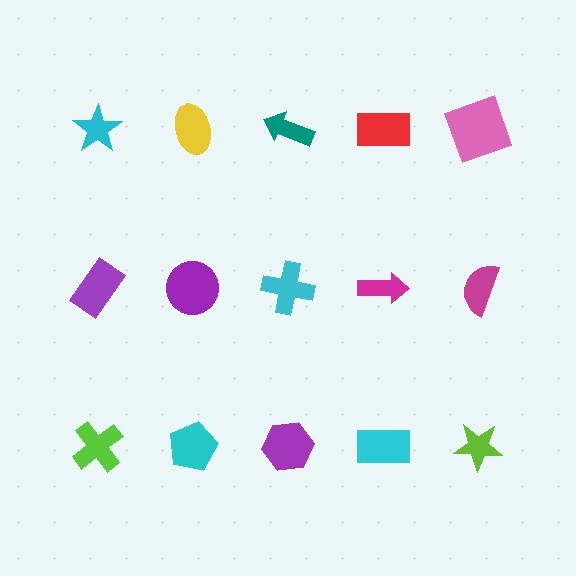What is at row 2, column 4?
A magenta arrow.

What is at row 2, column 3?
A cyan cross.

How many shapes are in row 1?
5 shapes.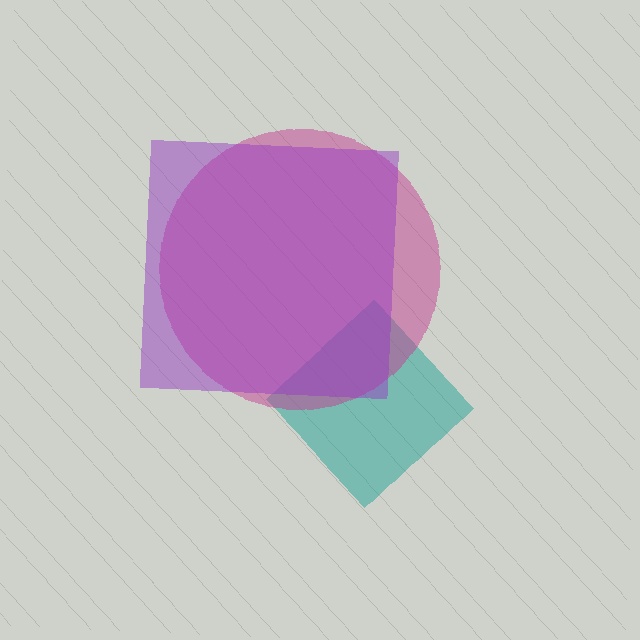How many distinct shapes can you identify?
There are 3 distinct shapes: a teal diamond, a magenta circle, a purple square.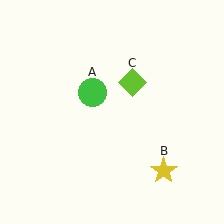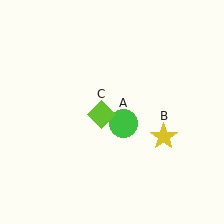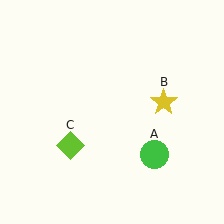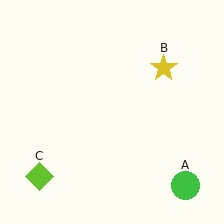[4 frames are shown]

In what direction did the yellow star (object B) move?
The yellow star (object B) moved up.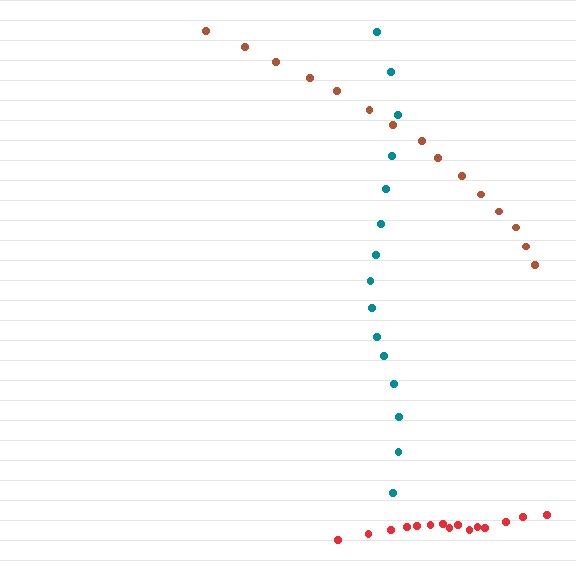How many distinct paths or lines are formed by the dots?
There are 3 distinct paths.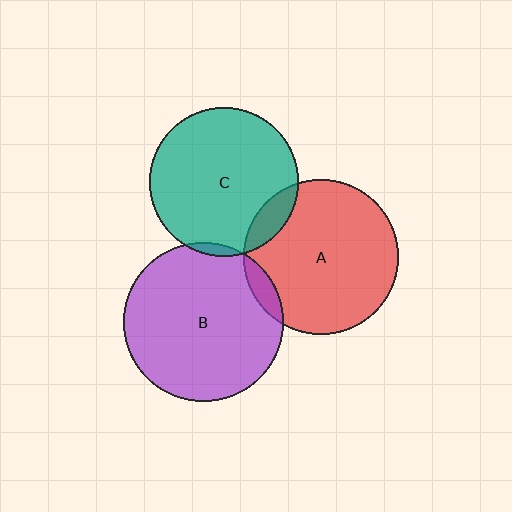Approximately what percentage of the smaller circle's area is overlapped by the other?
Approximately 10%.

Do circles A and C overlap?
Yes.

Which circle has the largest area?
Circle B (purple).